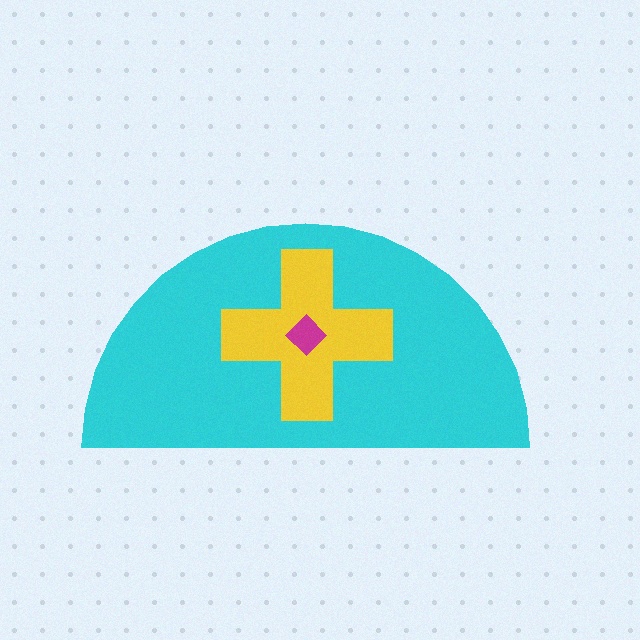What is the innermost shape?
The magenta diamond.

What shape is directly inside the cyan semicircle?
The yellow cross.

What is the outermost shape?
The cyan semicircle.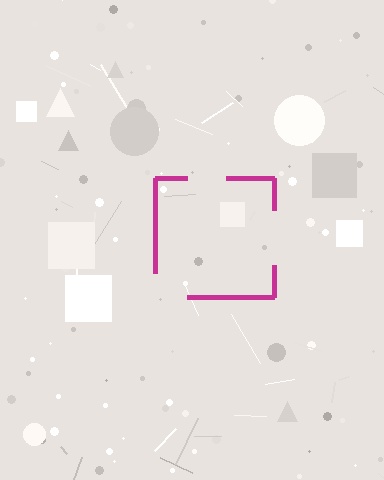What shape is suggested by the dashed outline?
The dashed outline suggests a square.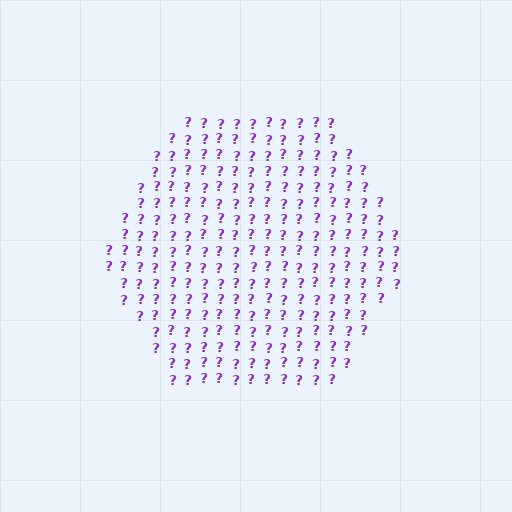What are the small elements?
The small elements are question marks.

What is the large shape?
The large shape is a hexagon.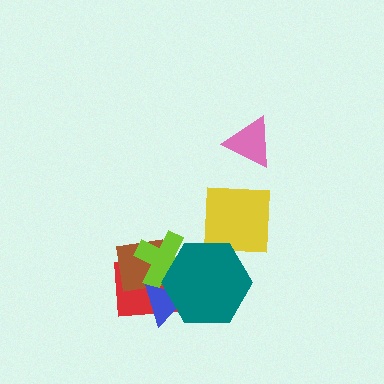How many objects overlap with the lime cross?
4 objects overlap with the lime cross.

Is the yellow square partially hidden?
Yes, it is partially covered by another shape.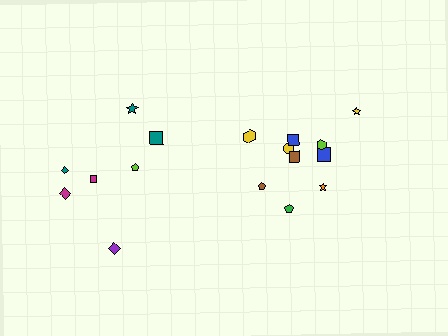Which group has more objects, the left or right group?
The right group.